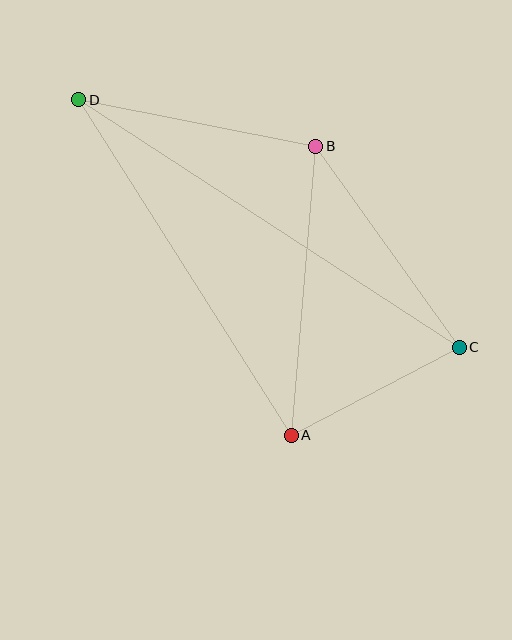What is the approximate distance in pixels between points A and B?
The distance between A and B is approximately 290 pixels.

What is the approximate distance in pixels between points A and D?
The distance between A and D is approximately 397 pixels.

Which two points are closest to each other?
Points A and C are closest to each other.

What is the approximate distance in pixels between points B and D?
The distance between B and D is approximately 242 pixels.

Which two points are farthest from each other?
Points C and D are farthest from each other.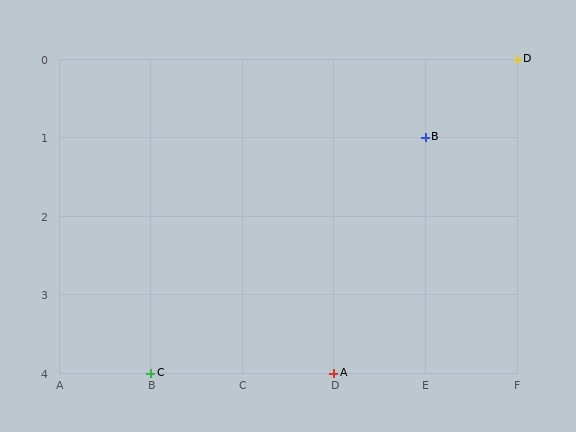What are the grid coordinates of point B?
Point B is at grid coordinates (E, 1).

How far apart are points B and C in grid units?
Points B and C are 3 columns and 3 rows apart (about 4.2 grid units diagonally).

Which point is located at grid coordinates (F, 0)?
Point D is at (F, 0).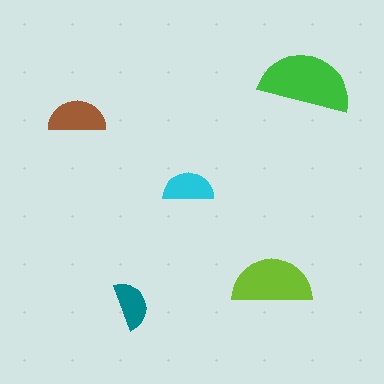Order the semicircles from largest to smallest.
the green one, the lime one, the brown one, the cyan one, the teal one.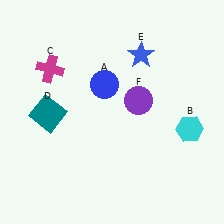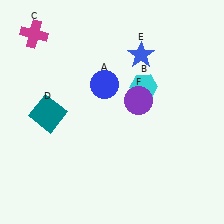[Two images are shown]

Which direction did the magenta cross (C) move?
The magenta cross (C) moved up.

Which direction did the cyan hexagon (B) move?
The cyan hexagon (B) moved left.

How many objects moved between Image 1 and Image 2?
2 objects moved between the two images.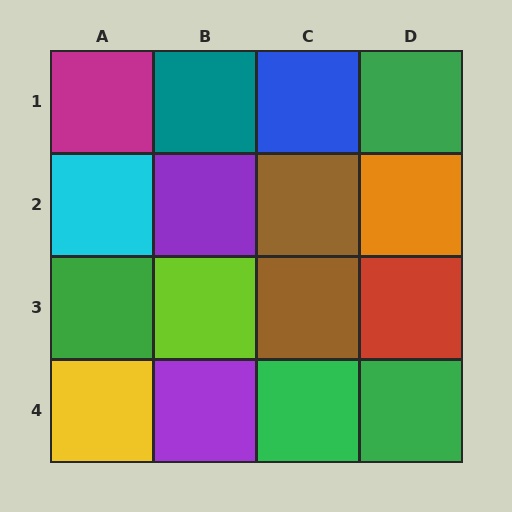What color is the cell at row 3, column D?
Red.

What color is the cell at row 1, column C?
Blue.